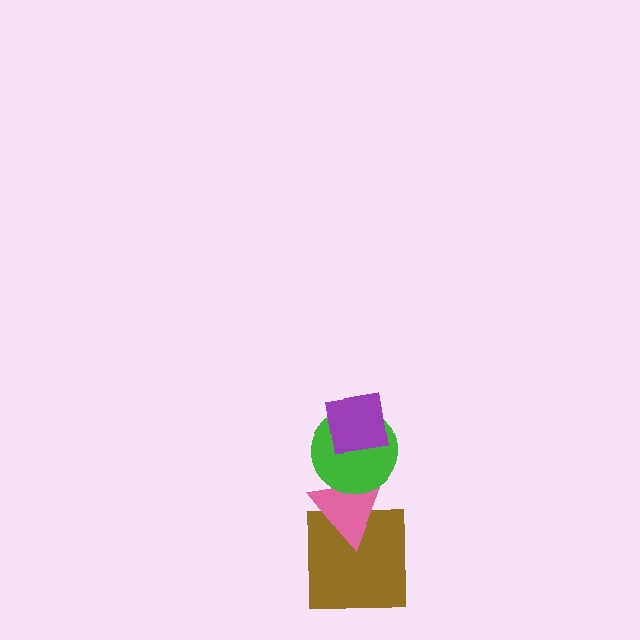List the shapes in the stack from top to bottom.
From top to bottom: the purple square, the green circle, the pink triangle, the brown square.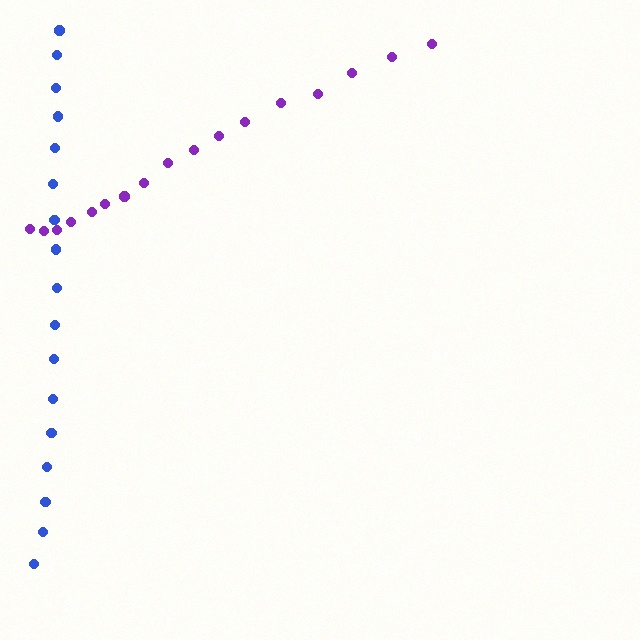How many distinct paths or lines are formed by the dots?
There are 2 distinct paths.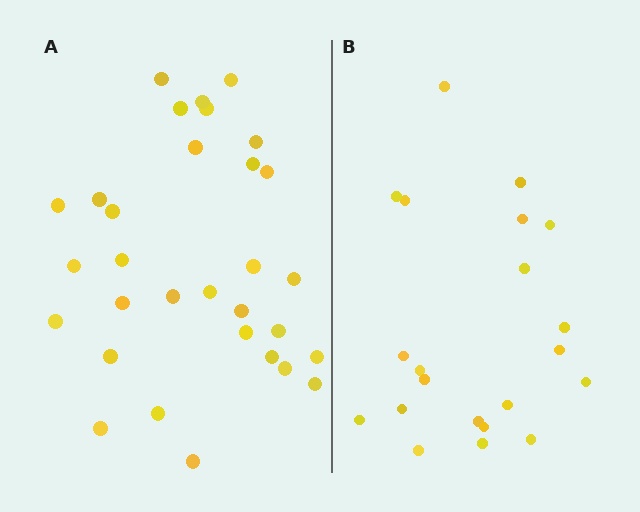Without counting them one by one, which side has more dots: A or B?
Region A (the left region) has more dots.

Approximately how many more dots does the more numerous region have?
Region A has roughly 10 or so more dots than region B.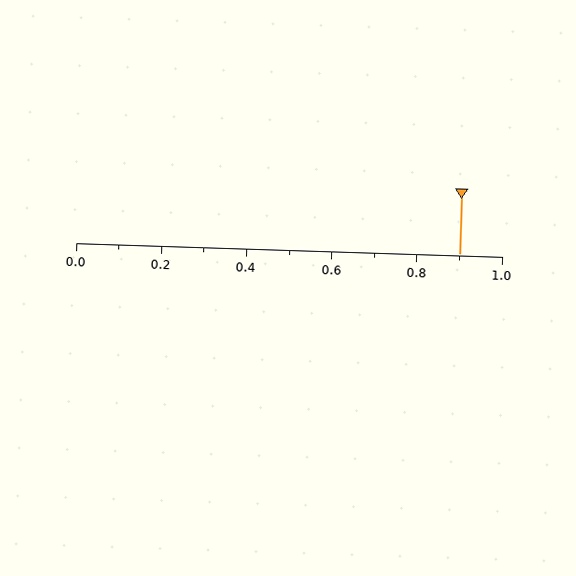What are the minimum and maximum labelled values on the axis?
The axis runs from 0.0 to 1.0.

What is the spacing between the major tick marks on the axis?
The major ticks are spaced 0.2 apart.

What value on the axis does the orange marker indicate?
The marker indicates approximately 0.9.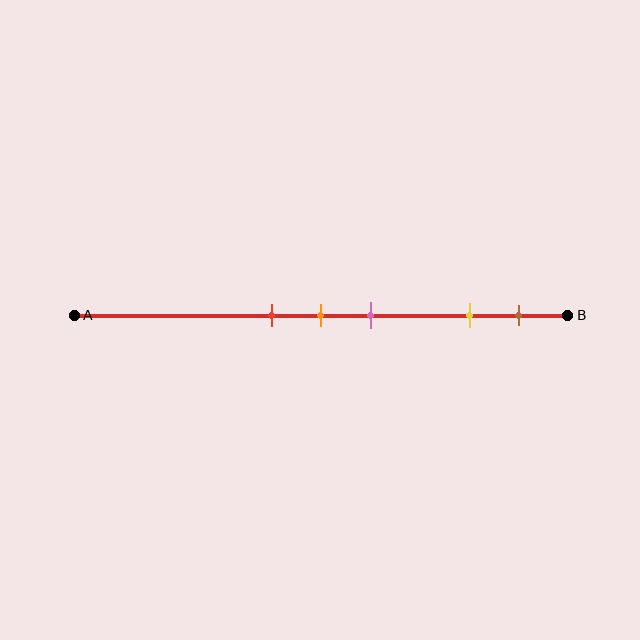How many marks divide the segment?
There are 5 marks dividing the segment.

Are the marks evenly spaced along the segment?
No, the marks are not evenly spaced.